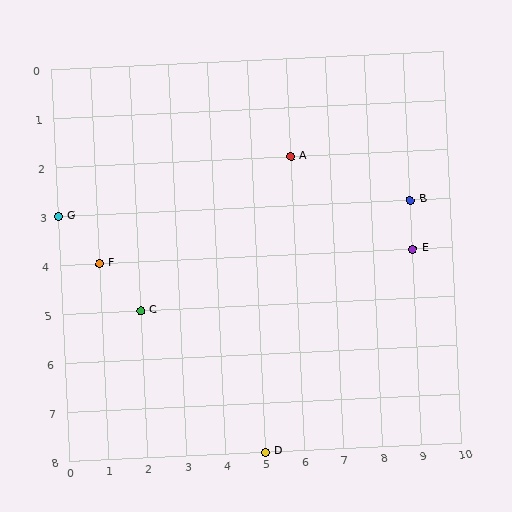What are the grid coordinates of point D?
Point D is at grid coordinates (5, 8).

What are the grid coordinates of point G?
Point G is at grid coordinates (0, 3).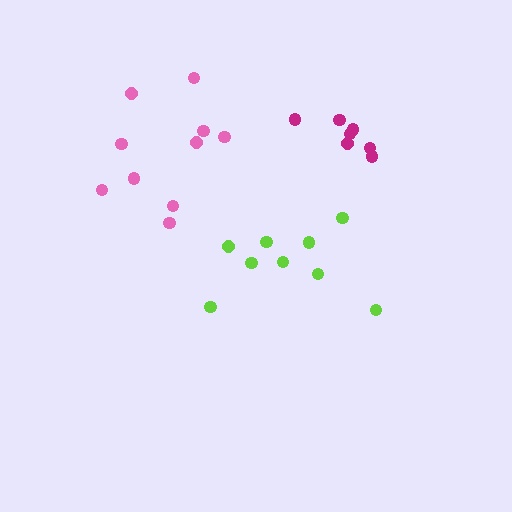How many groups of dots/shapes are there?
There are 3 groups.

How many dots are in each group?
Group 1: 9 dots, Group 2: 10 dots, Group 3: 7 dots (26 total).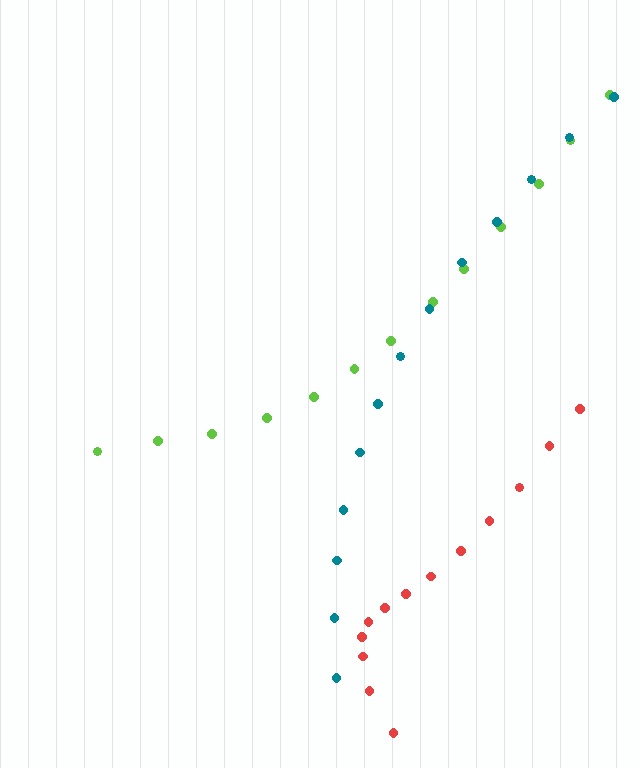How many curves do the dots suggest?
There are 3 distinct paths.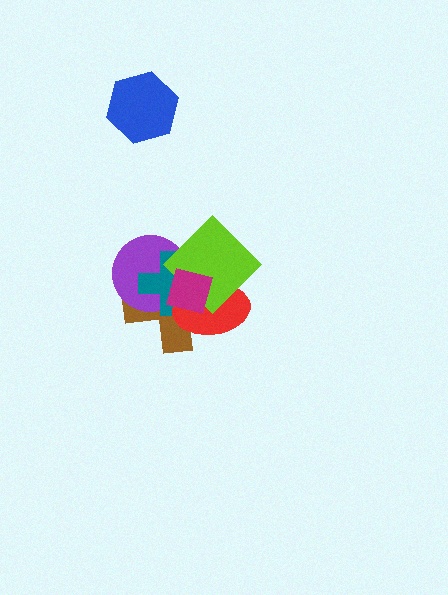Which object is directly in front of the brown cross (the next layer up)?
The purple circle is directly in front of the brown cross.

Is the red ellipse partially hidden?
Yes, it is partially covered by another shape.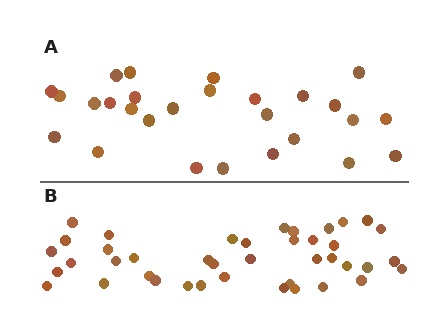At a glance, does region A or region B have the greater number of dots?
Region B (the bottom region) has more dots.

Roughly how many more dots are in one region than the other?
Region B has approximately 15 more dots than region A.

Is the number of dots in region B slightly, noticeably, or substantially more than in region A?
Region B has substantially more. The ratio is roughly 1.5 to 1.